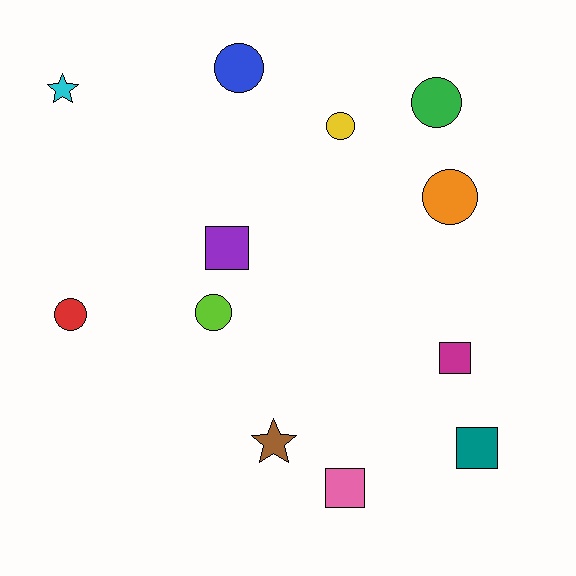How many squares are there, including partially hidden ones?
There are 4 squares.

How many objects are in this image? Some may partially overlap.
There are 12 objects.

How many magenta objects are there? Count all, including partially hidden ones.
There is 1 magenta object.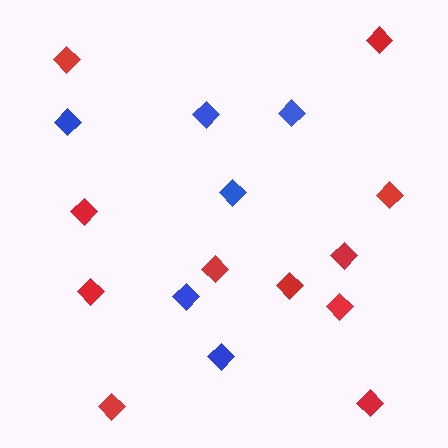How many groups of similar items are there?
There are 2 groups: one group of red diamonds (11) and one group of blue diamonds (6).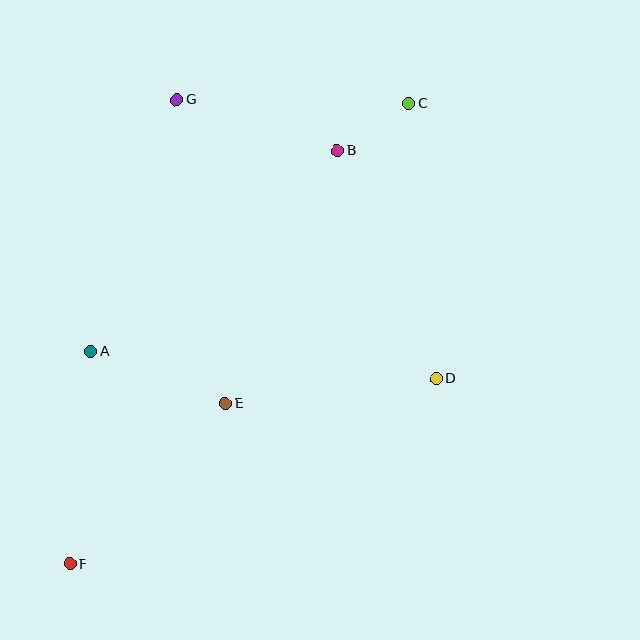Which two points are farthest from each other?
Points C and F are farthest from each other.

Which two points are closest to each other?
Points B and C are closest to each other.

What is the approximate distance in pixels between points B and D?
The distance between B and D is approximately 249 pixels.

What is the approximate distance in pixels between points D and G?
The distance between D and G is approximately 381 pixels.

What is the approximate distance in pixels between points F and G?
The distance between F and G is approximately 476 pixels.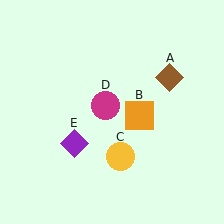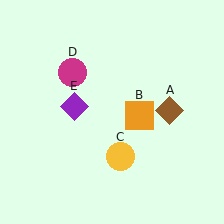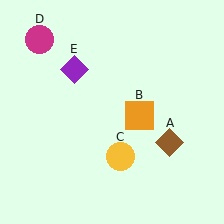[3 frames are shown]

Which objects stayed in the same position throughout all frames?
Orange square (object B) and yellow circle (object C) remained stationary.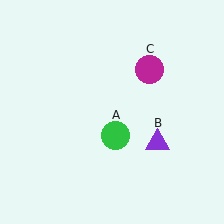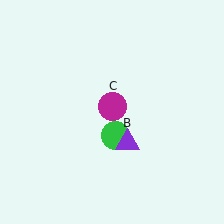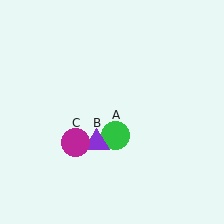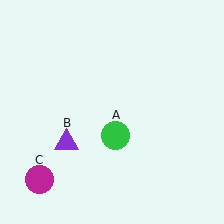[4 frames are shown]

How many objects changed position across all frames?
2 objects changed position: purple triangle (object B), magenta circle (object C).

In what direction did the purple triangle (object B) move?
The purple triangle (object B) moved left.